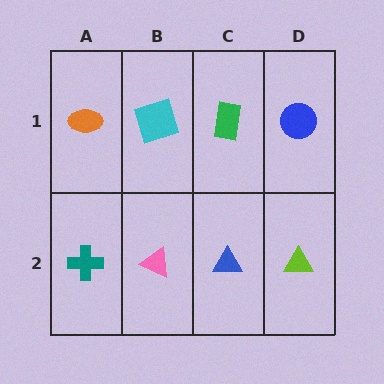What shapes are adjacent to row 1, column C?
A blue triangle (row 2, column C), a cyan square (row 1, column B), a blue circle (row 1, column D).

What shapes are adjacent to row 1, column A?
A teal cross (row 2, column A), a cyan square (row 1, column B).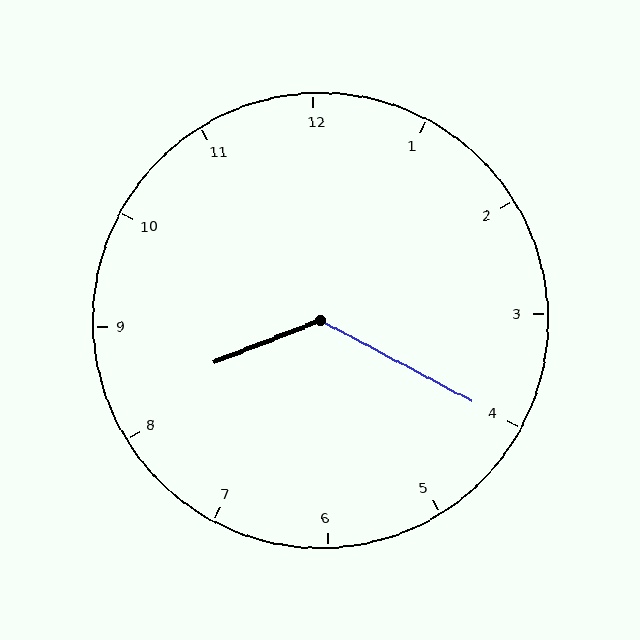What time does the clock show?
8:20.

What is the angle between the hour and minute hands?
Approximately 130 degrees.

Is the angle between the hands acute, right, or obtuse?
It is obtuse.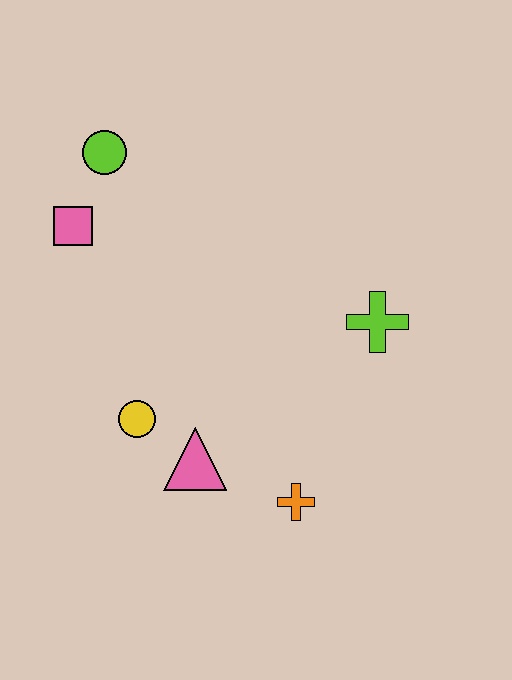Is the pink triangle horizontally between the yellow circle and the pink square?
No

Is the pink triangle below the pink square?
Yes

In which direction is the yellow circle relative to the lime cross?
The yellow circle is to the left of the lime cross.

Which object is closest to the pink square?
The lime circle is closest to the pink square.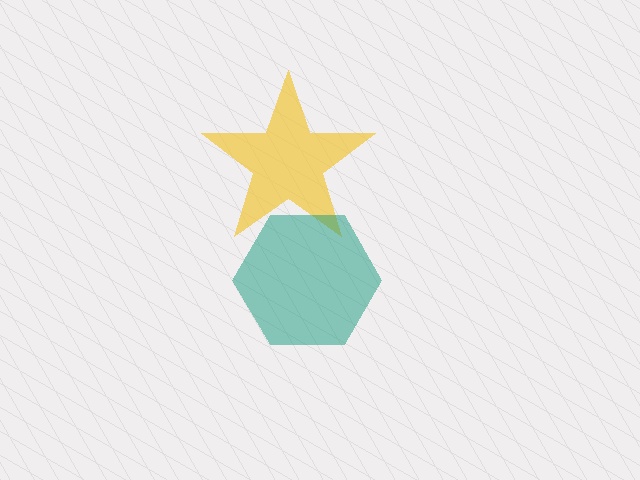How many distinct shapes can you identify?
There are 2 distinct shapes: a yellow star, a teal hexagon.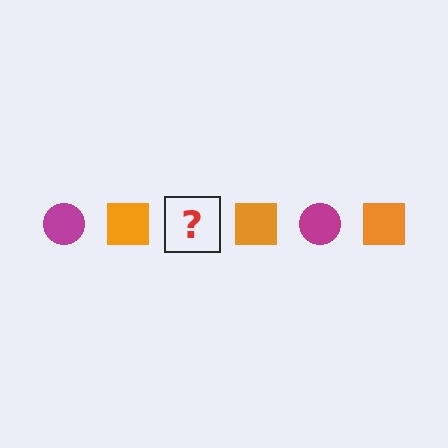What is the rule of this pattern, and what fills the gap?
The rule is that the pattern alternates between magenta circle and orange square. The gap should be filled with a magenta circle.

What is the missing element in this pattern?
The missing element is a magenta circle.